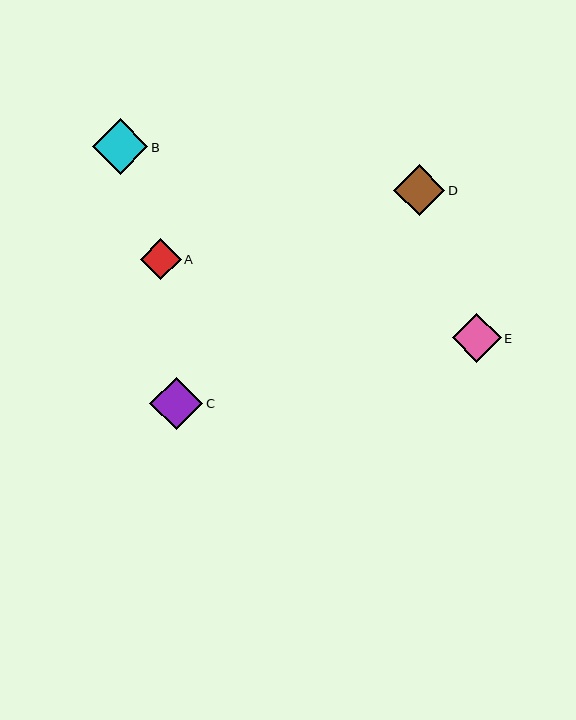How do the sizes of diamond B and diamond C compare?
Diamond B and diamond C are approximately the same size.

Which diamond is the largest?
Diamond B is the largest with a size of approximately 55 pixels.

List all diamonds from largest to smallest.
From largest to smallest: B, C, D, E, A.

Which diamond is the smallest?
Diamond A is the smallest with a size of approximately 41 pixels.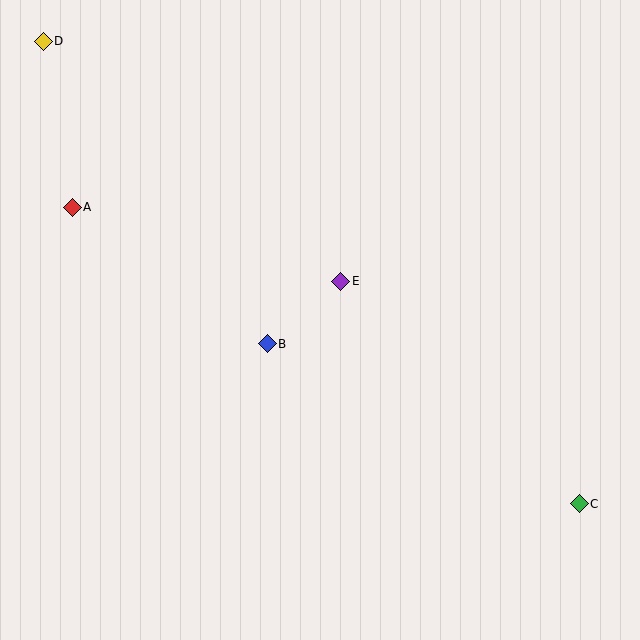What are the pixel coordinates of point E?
Point E is at (341, 281).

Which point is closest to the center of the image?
Point E at (341, 281) is closest to the center.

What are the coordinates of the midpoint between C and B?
The midpoint between C and B is at (423, 424).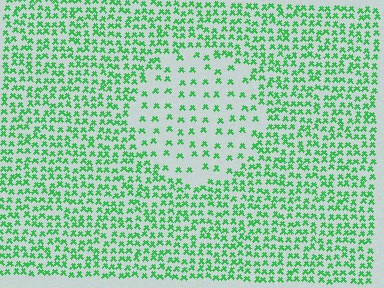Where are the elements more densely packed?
The elements are more densely packed outside the circle boundary.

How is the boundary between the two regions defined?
The boundary is defined by a change in element density (approximately 2.4x ratio). All elements are the same color, size, and shape.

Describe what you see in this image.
The image contains small green elements arranged at two different densities. A circle-shaped region is visible where the elements are less densely packed than the surrounding area.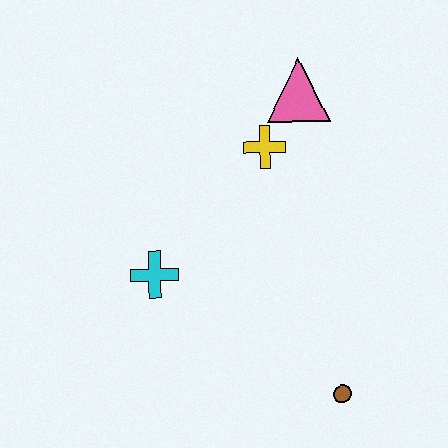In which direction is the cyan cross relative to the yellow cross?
The cyan cross is below the yellow cross.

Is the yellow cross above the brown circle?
Yes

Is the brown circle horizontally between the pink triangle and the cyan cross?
No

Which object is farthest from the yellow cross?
The brown circle is farthest from the yellow cross.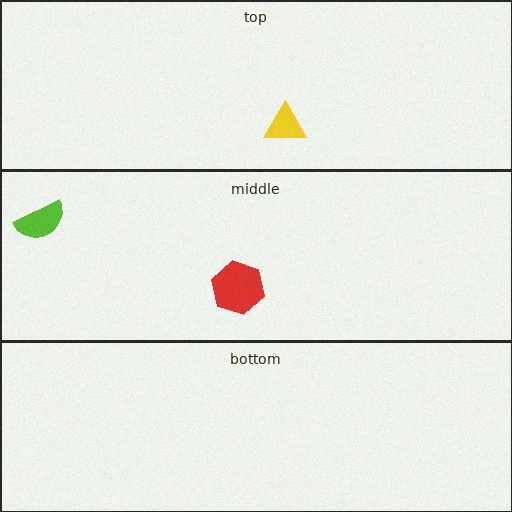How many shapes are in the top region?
1.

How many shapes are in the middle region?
2.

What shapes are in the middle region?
The lime semicircle, the red hexagon.